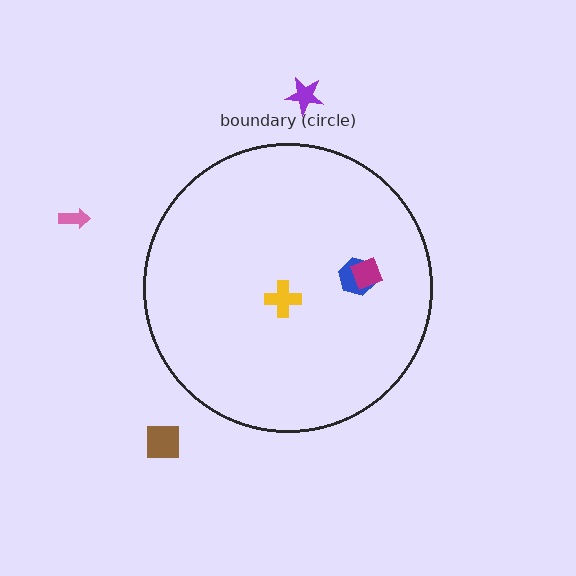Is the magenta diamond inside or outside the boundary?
Inside.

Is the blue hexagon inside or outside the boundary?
Inside.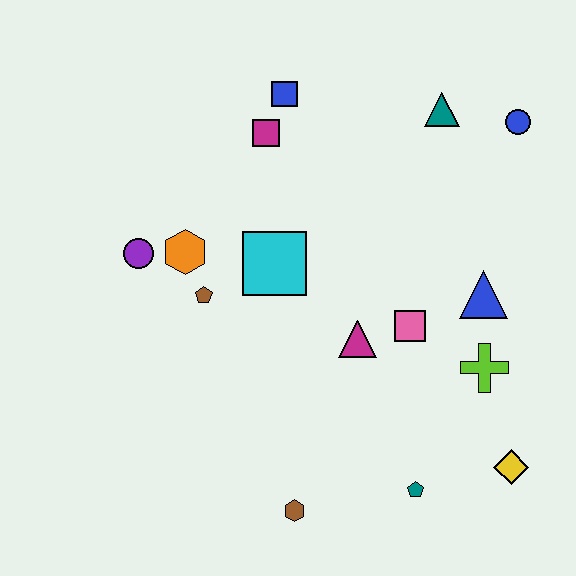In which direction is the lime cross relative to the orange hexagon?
The lime cross is to the right of the orange hexagon.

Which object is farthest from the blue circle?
The brown hexagon is farthest from the blue circle.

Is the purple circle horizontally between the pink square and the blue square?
No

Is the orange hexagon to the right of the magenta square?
No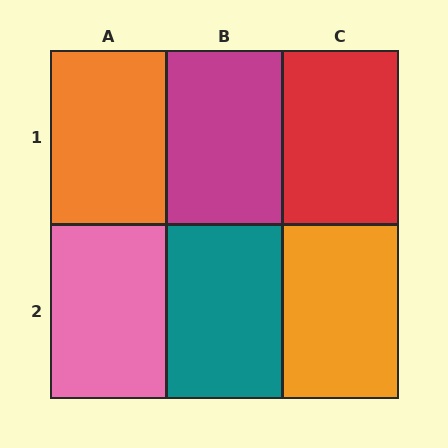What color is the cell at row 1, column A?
Orange.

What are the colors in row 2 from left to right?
Pink, teal, orange.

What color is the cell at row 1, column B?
Magenta.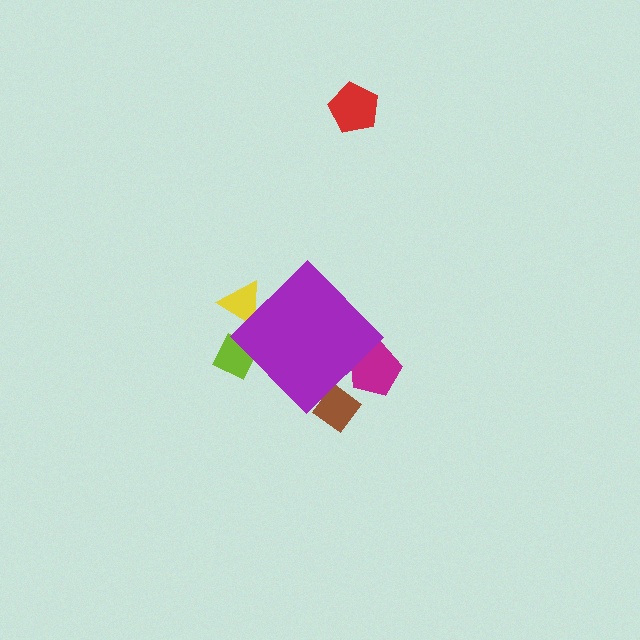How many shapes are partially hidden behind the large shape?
4 shapes are partially hidden.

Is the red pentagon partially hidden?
No, the red pentagon is fully visible.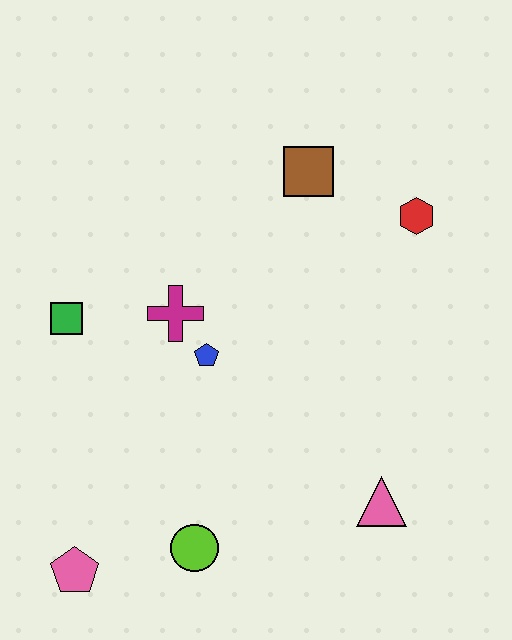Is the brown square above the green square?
Yes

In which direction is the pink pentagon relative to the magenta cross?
The pink pentagon is below the magenta cross.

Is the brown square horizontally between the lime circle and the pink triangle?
Yes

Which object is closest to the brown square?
The red hexagon is closest to the brown square.